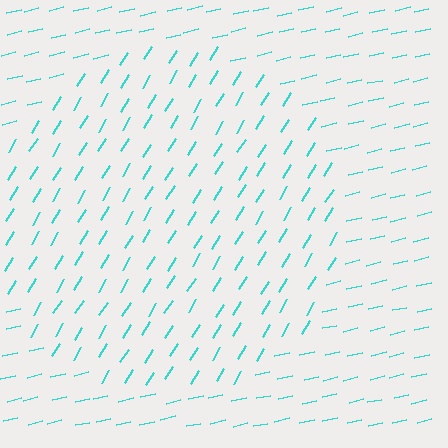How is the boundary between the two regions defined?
The boundary is defined purely by a change in line orientation (approximately 45 degrees difference). All lines are the same color and thickness.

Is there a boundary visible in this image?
Yes, there is a texture boundary formed by a change in line orientation.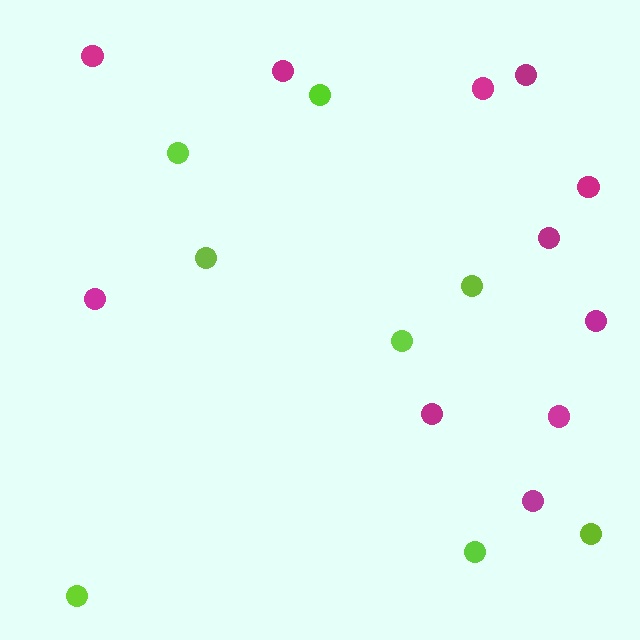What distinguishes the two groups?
There are 2 groups: one group of magenta circles (11) and one group of lime circles (8).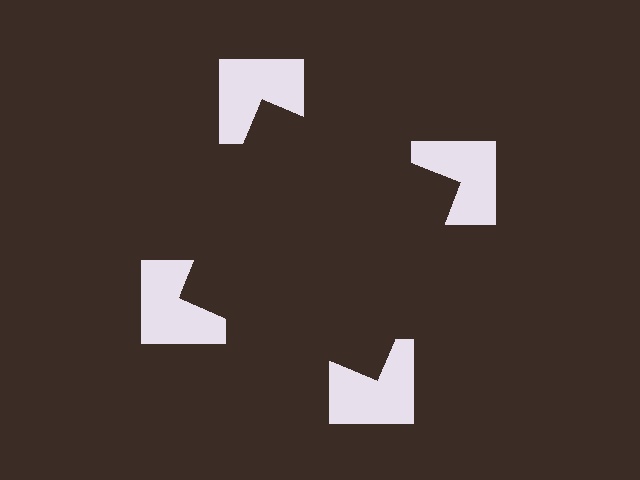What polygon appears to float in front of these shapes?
An illusory square — its edges are inferred from the aligned wedge cuts in the notched squares, not physically drawn.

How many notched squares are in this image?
There are 4 — one at each vertex of the illusory square.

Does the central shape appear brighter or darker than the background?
It typically appears slightly darker than the background, even though no actual brightness change is drawn.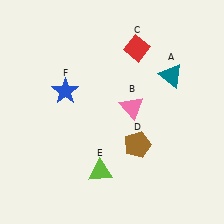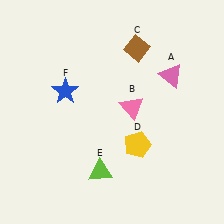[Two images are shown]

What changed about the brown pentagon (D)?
In Image 1, D is brown. In Image 2, it changed to yellow.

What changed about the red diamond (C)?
In Image 1, C is red. In Image 2, it changed to brown.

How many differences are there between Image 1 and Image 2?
There are 3 differences between the two images.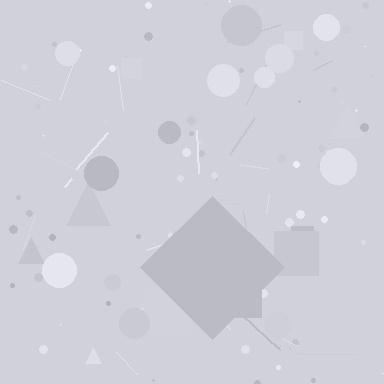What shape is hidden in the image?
A diamond is hidden in the image.